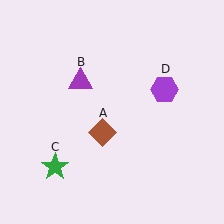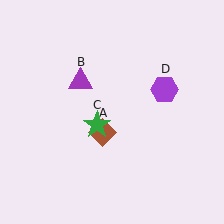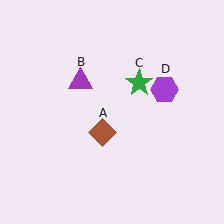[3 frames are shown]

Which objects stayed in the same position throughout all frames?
Brown diamond (object A) and purple triangle (object B) and purple hexagon (object D) remained stationary.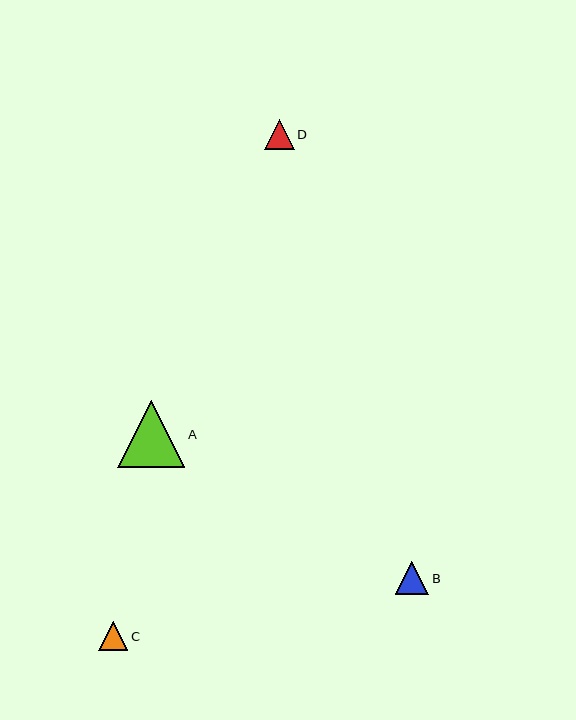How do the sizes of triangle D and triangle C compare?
Triangle D and triangle C are approximately the same size.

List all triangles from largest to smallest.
From largest to smallest: A, B, D, C.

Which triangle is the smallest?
Triangle C is the smallest with a size of approximately 29 pixels.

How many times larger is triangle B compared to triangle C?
Triangle B is approximately 1.1 times the size of triangle C.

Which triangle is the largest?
Triangle A is the largest with a size of approximately 68 pixels.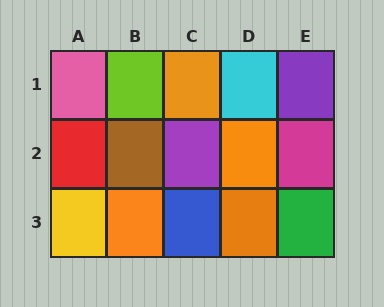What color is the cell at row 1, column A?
Pink.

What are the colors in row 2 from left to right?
Red, brown, purple, orange, magenta.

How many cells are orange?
4 cells are orange.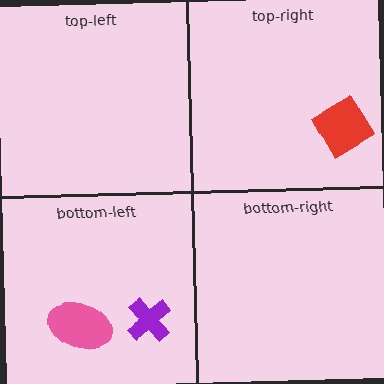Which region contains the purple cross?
The bottom-left region.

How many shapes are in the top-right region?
1.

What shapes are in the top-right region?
The red diamond.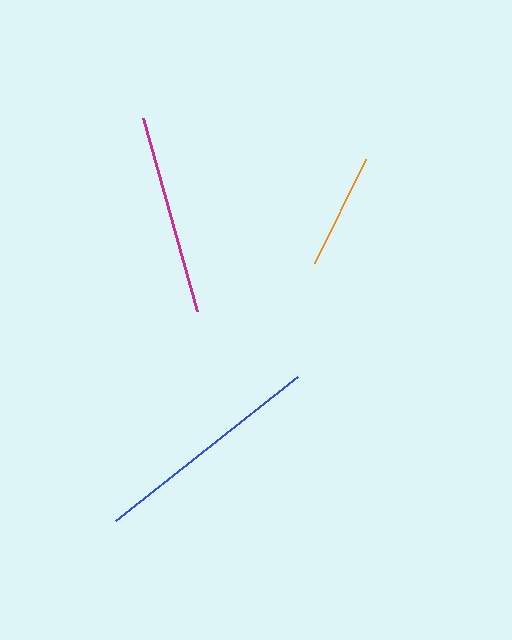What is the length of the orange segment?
The orange segment is approximately 116 pixels long.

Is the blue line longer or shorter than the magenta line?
The blue line is longer than the magenta line.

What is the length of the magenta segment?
The magenta segment is approximately 201 pixels long.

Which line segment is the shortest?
The orange line is the shortest at approximately 116 pixels.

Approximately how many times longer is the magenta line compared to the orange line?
The magenta line is approximately 1.7 times the length of the orange line.